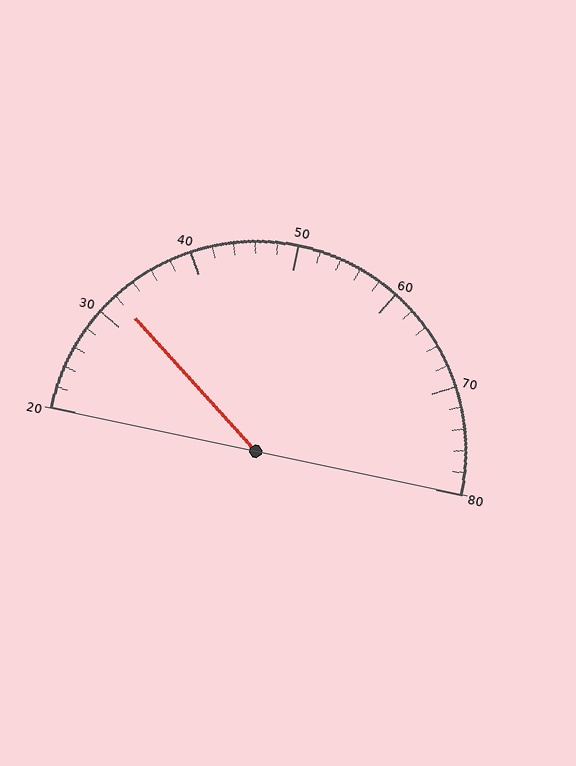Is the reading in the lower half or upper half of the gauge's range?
The reading is in the lower half of the range (20 to 80).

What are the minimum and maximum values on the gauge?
The gauge ranges from 20 to 80.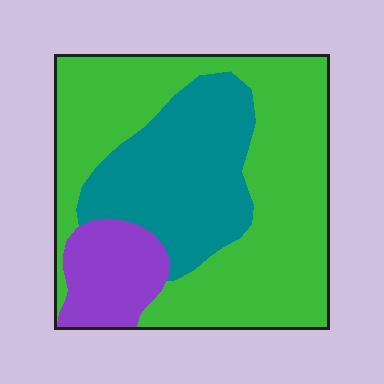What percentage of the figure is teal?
Teal takes up about one quarter (1/4) of the figure.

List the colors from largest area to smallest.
From largest to smallest: green, teal, purple.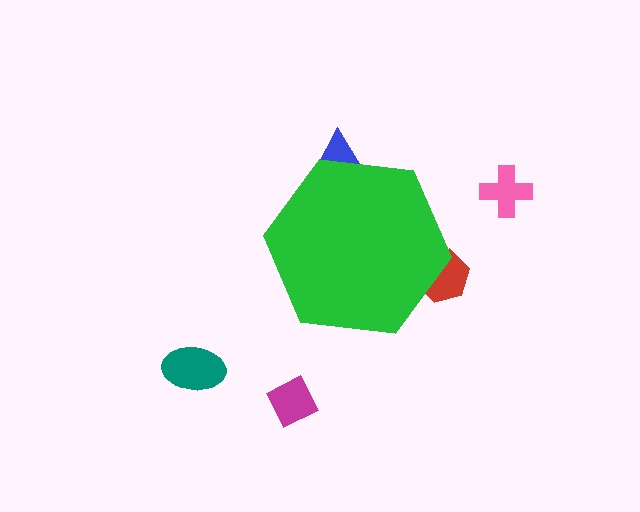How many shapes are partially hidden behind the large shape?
2 shapes are partially hidden.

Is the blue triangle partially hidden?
Yes, the blue triangle is partially hidden behind the green hexagon.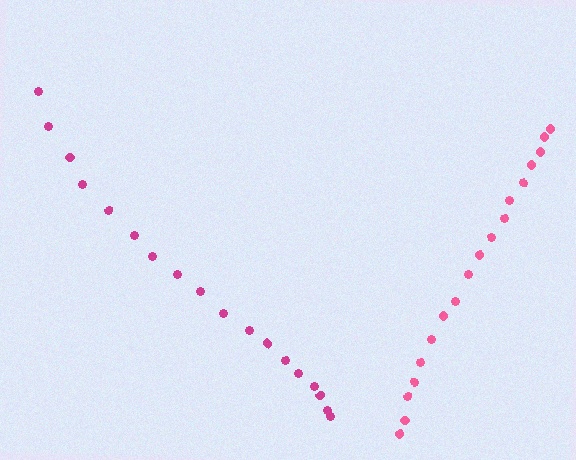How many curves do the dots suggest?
There are 2 distinct paths.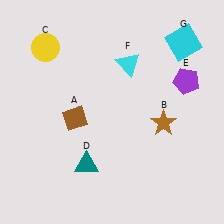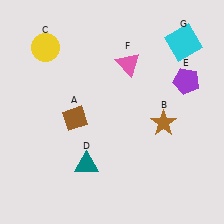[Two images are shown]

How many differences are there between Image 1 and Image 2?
There is 1 difference between the two images.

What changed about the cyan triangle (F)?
In Image 1, F is cyan. In Image 2, it changed to pink.